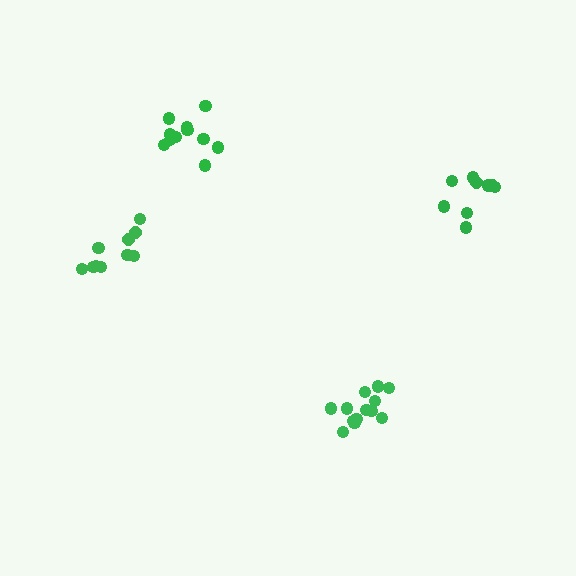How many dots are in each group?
Group 1: 13 dots, Group 2: 10 dots, Group 3: 11 dots, Group 4: 10 dots (44 total).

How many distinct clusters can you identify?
There are 4 distinct clusters.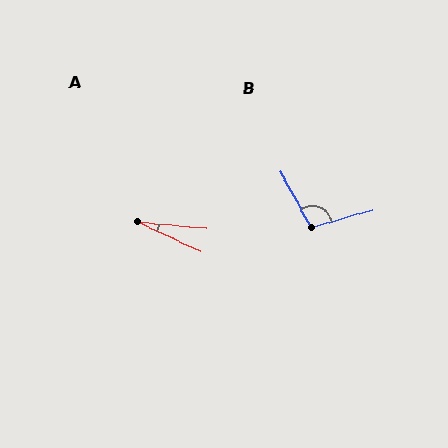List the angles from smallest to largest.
A (19°), B (103°).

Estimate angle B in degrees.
Approximately 103 degrees.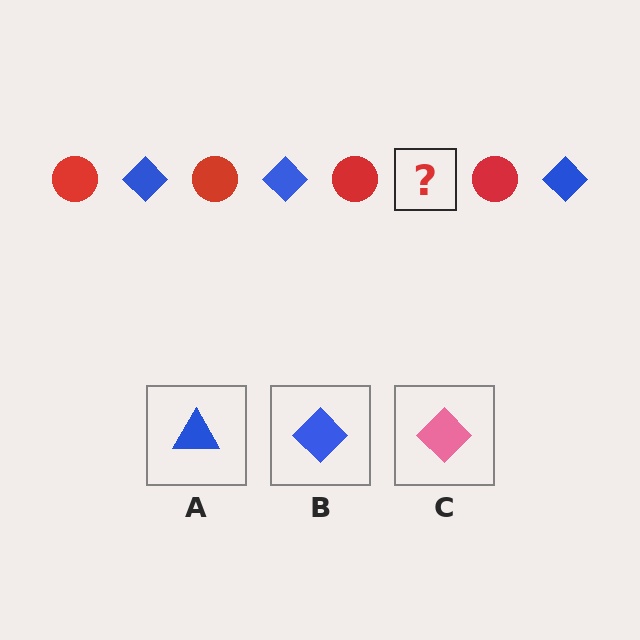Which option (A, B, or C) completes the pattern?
B.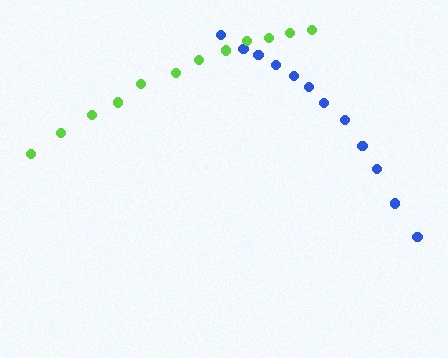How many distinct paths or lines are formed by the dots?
There are 2 distinct paths.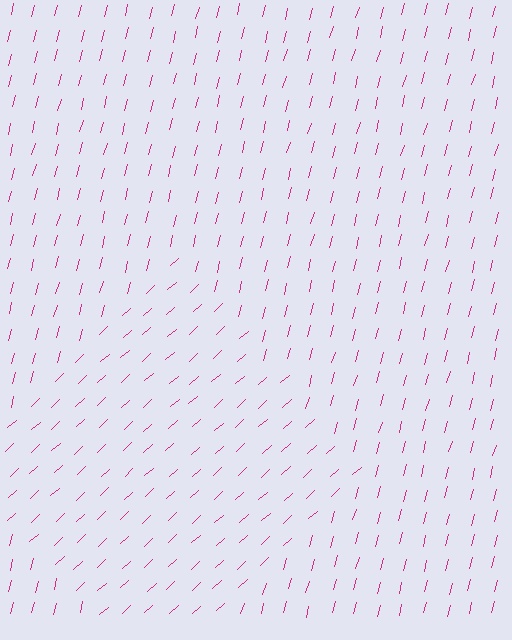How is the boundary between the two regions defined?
The boundary is defined purely by a change in line orientation (approximately 33 degrees difference). All lines are the same color and thickness.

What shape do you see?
I see a diamond.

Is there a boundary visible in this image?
Yes, there is a texture boundary formed by a change in line orientation.